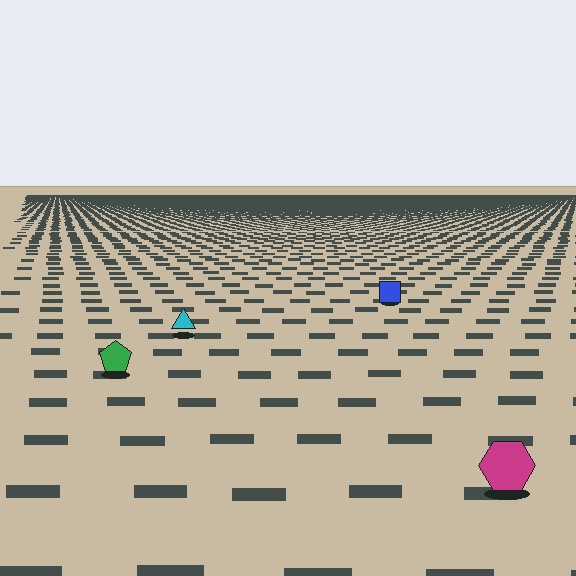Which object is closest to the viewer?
The magenta hexagon is closest. The texture marks near it are larger and more spread out.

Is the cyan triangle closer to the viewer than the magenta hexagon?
No. The magenta hexagon is closer — you can tell from the texture gradient: the ground texture is coarser near it.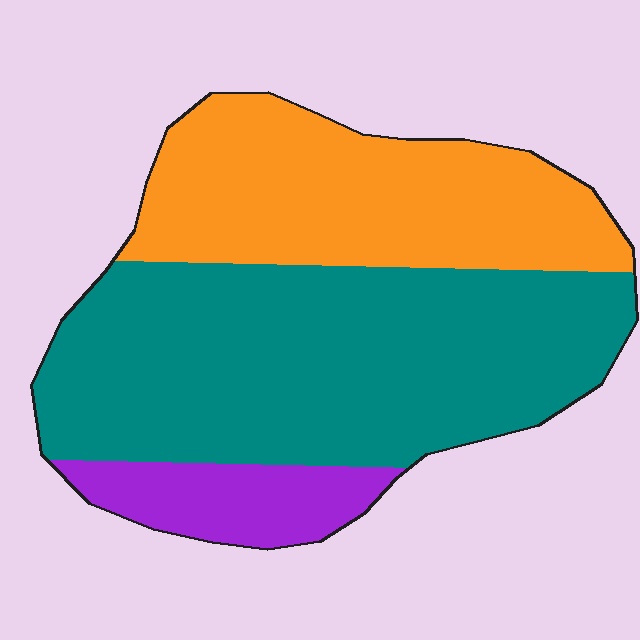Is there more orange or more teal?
Teal.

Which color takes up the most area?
Teal, at roughly 55%.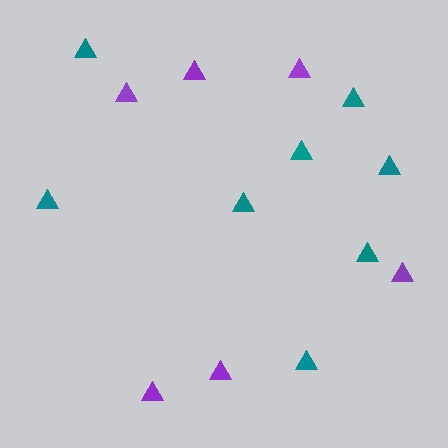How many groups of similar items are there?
There are 2 groups: one group of purple triangles (6) and one group of teal triangles (8).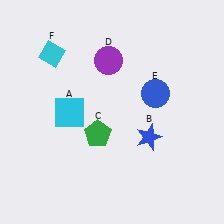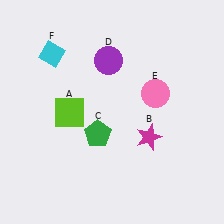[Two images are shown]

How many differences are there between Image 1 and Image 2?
There are 3 differences between the two images.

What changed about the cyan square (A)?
In Image 1, A is cyan. In Image 2, it changed to lime.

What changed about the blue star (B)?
In Image 1, B is blue. In Image 2, it changed to magenta.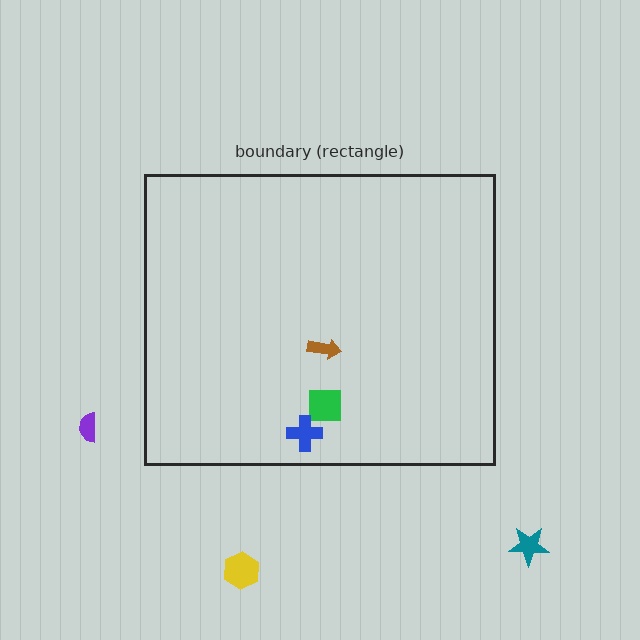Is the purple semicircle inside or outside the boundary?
Outside.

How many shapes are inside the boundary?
3 inside, 3 outside.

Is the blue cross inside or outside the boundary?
Inside.